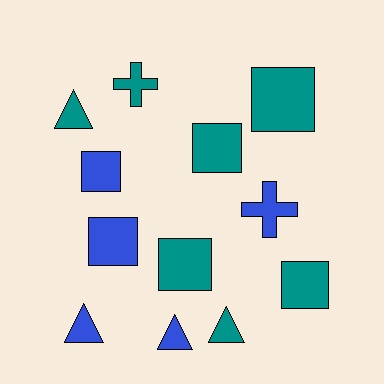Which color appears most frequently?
Teal, with 7 objects.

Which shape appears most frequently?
Square, with 6 objects.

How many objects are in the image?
There are 12 objects.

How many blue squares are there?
There are 2 blue squares.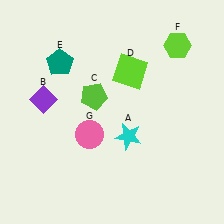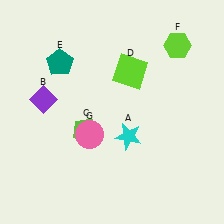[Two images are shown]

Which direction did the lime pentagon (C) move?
The lime pentagon (C) moved down.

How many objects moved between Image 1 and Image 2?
1 object moved between the two images.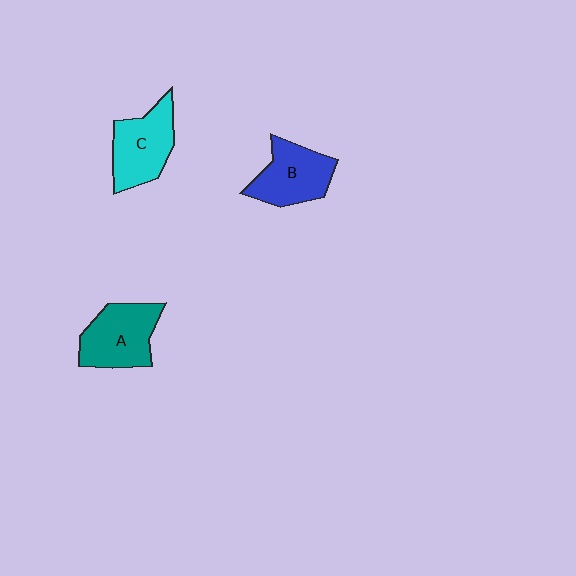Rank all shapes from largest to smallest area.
From largest to smallest: A (teal), C (cyan), B (blue).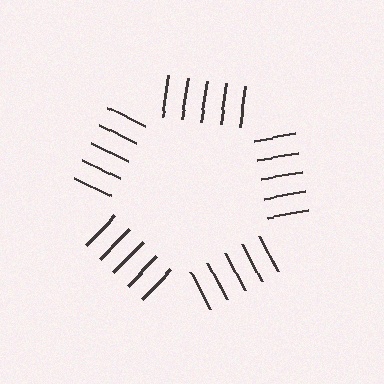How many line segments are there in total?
25 — 5 along each of the 5 edges.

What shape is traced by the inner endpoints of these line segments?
An illusory pentagon — the line segments terminate on its edges but no continuous stroke is drawn.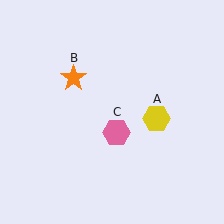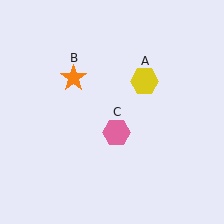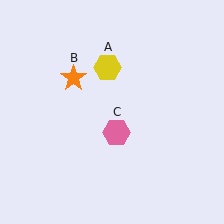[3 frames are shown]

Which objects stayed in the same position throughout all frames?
Orange star (object B) and pink hexagon (object C) remained stationary.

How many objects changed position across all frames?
1 object changed position: yellow hexagon (object A).